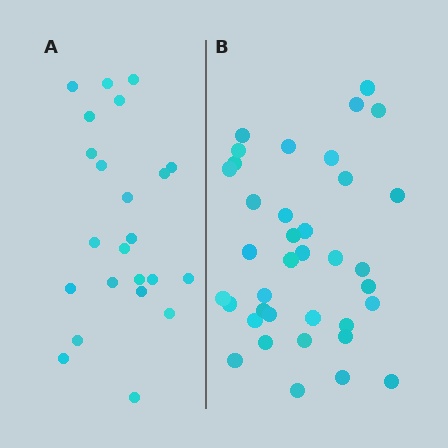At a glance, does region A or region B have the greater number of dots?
Region B (the right region) has more dots.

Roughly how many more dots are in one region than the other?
Region B has approximately 15 more dots than region A.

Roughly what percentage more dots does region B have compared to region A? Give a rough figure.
About 60% more.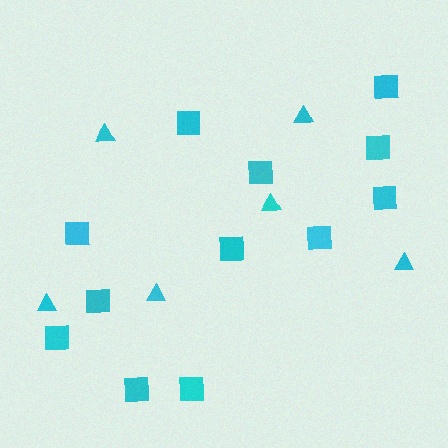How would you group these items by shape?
There are 2 groups: one group of squares (12) and one group of triangles (6).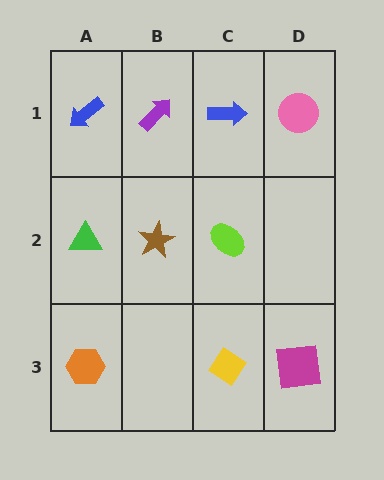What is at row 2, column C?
A lime ellipse.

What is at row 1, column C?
A blue arrow.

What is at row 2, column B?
A brown star.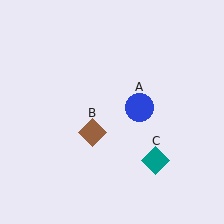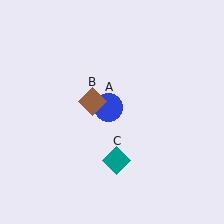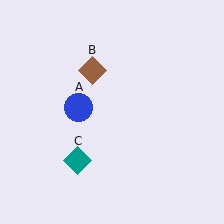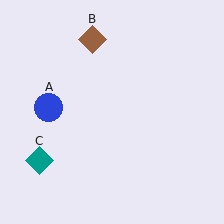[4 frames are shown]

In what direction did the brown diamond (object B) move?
The brown diamond (object B) moved up.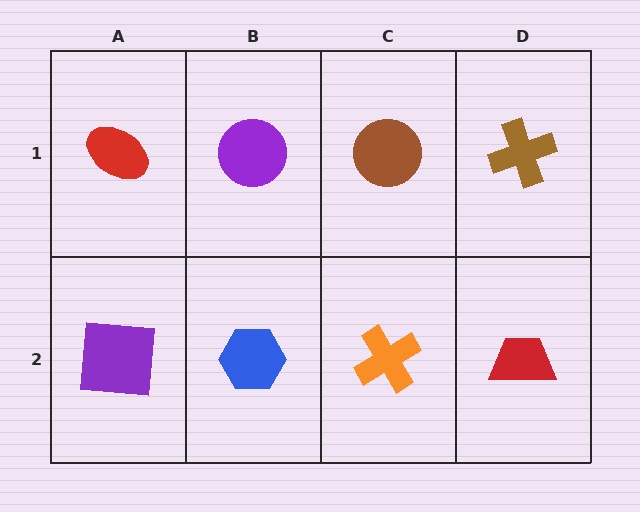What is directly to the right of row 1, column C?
A brown cross.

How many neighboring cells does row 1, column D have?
2.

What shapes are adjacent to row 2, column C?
A brown circle (row 1, column C), a blue hexagon (row 2, column B), a red trapezoid (row 2, column D).